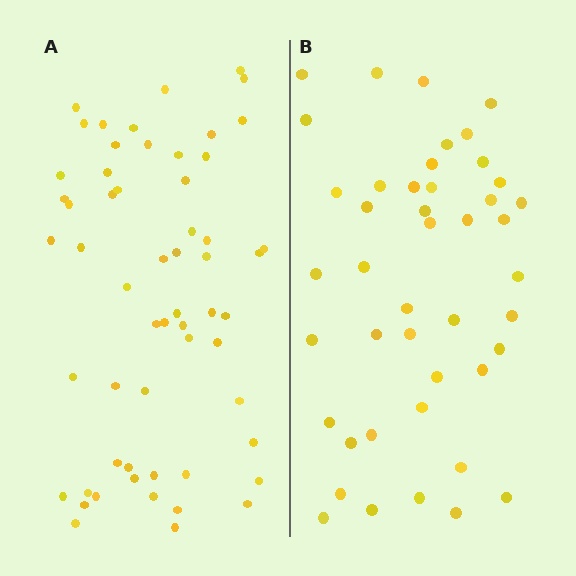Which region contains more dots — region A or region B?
Region A (the left region) has more dots.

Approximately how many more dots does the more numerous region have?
Region A has approximately 15 more dots than region B.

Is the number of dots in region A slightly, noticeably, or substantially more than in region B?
Region A has noticeably more, but not dramatically so. The ratio is roughly 1.3 to 1.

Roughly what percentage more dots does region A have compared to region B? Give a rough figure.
About 30% more.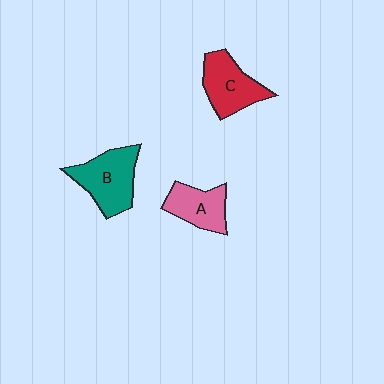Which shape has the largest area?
Shape B (teal).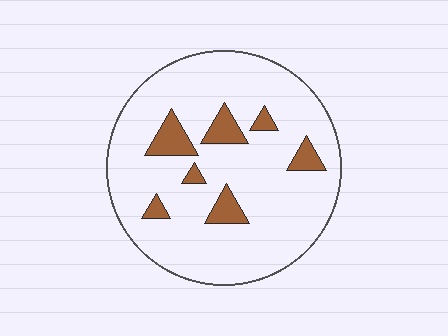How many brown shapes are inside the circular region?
7.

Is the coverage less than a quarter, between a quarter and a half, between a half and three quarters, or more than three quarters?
Less than a quarter.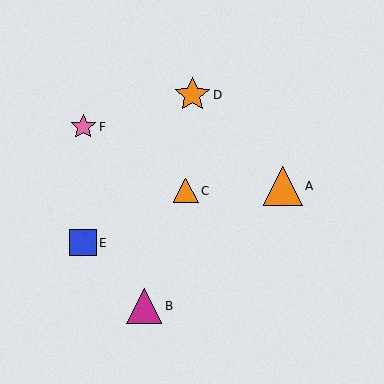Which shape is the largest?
The orange triangle (labeled A) is the largest.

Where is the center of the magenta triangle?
The center of the magenta triangle is at (144, 306).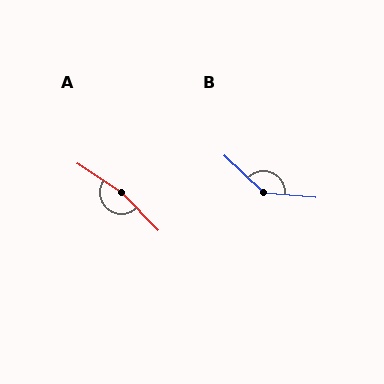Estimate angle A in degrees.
Approximately 166 degrees.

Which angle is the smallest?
B, at approximately 141 degrees.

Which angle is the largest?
A, at approximately 166 degrees.